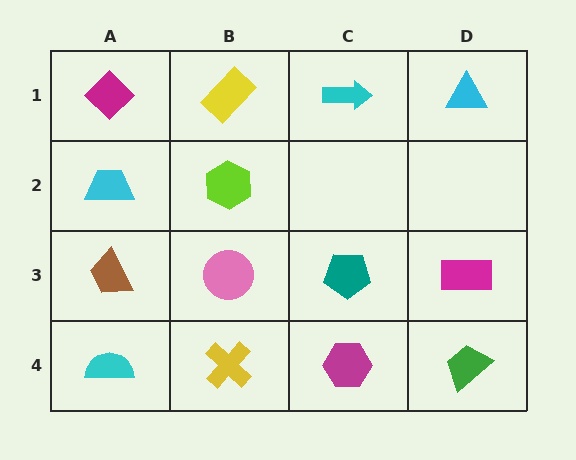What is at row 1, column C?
A cyan arrow.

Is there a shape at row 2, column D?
No, that cell is empty.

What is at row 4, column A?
A cyan semicircle.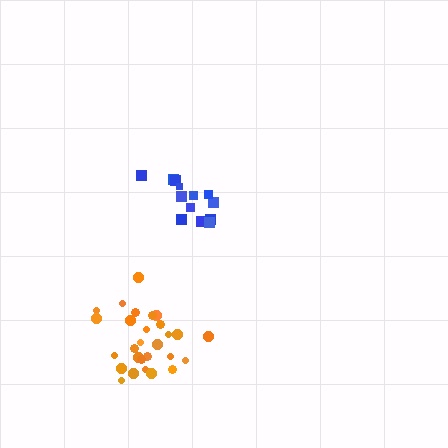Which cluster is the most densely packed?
Orange.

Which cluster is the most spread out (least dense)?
Blue.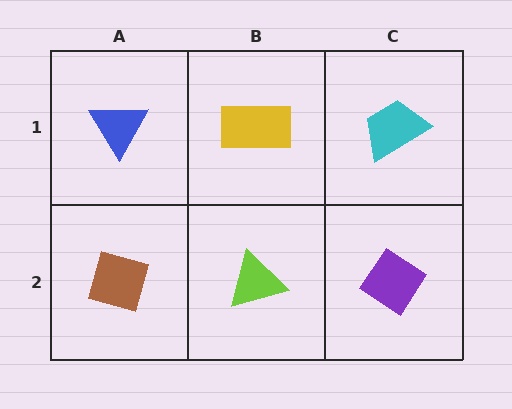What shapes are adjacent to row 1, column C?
A purple diamond (row 2, column C), a yellow rectangle (row 1, column B).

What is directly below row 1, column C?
A purple diamond.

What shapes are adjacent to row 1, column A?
A brown diamond (row 2, column A), a yellow rectangle (row 1, column B).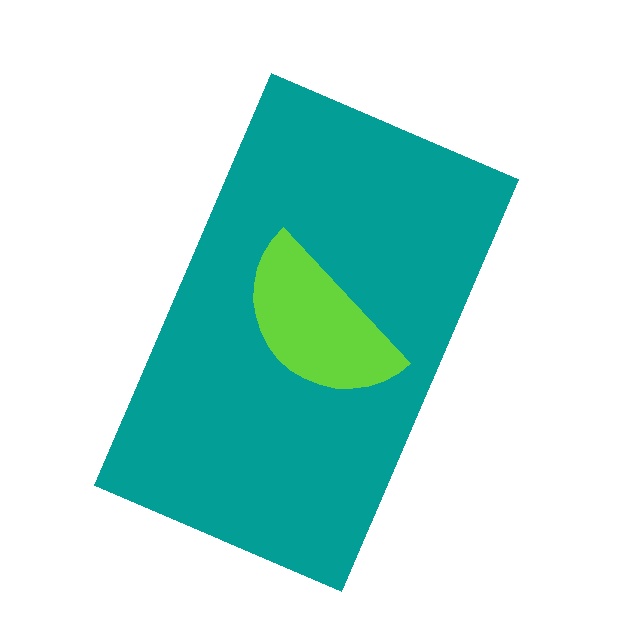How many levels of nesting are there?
2.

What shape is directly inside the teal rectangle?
The lime semicircle.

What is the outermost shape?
The teal rectangle.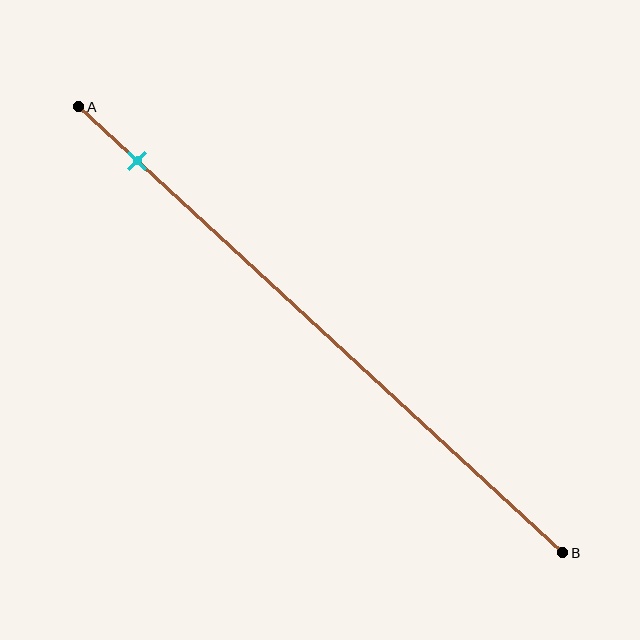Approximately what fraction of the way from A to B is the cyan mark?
The cyan mark is approximately 10% of the way from A to B.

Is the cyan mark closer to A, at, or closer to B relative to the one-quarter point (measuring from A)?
The cyan mark is closer to point A than the one-quarter point of segment AB.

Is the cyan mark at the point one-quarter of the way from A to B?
No, the mark is at about 10% from A, not at the 25% one-quarter point.